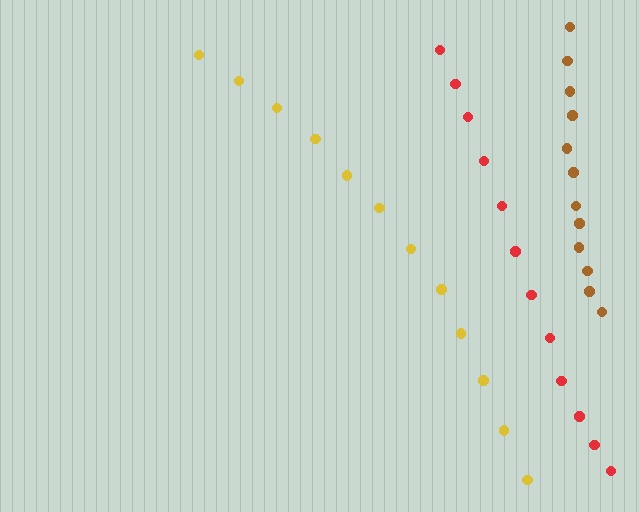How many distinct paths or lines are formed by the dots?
There are 3 distinct paths.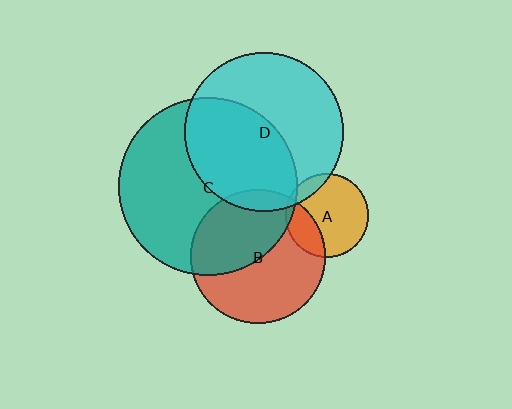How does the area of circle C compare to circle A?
Approximately 4.6 times.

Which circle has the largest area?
Circle C (teal).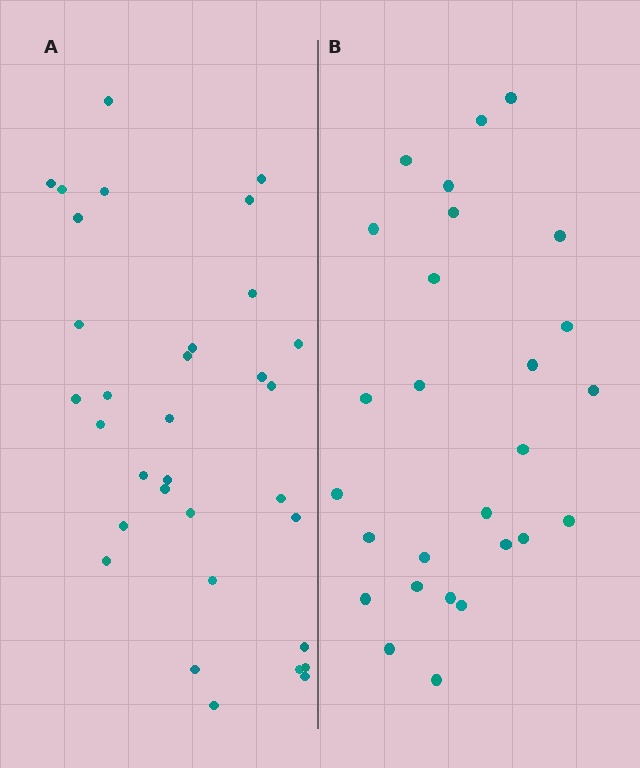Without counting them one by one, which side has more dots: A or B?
Region A (the left region) has more dots.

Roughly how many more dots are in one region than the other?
Region A has about 6 more dots than region B.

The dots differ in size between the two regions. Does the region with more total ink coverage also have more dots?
No. Region B has more total ink coverage because its dots are larger, but region A actually contains more individual dots. Total area can be misleading — the number of items is what matters here.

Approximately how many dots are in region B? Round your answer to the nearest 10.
About 30 dots. (The exact count is 27, which rounds to 30.)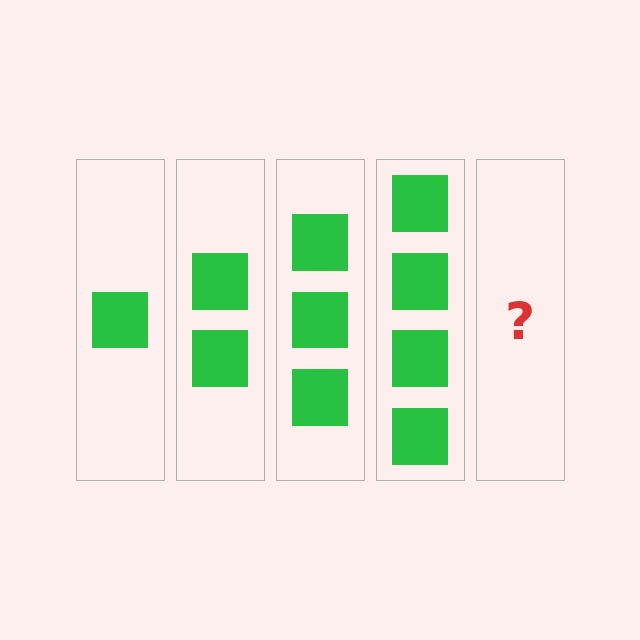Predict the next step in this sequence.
The next step is 5 squares.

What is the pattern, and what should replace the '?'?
The pattern is that each step adds one more square. The '?' should be 5 squares.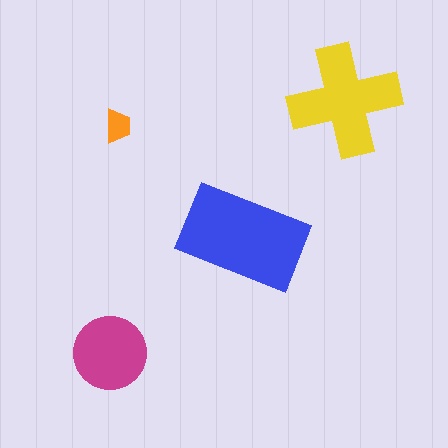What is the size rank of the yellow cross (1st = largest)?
2nd.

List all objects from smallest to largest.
The orange trapezoid, the magenta circle, the yellow cross, the blue rectangle.